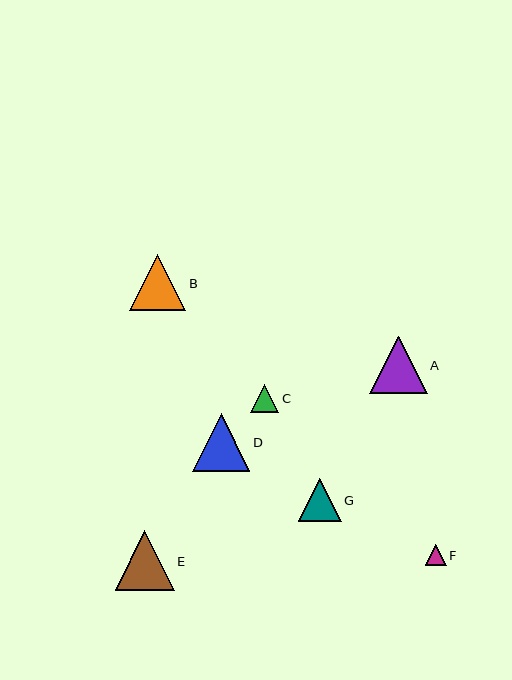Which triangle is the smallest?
Triangle F is the smallest with a size of approximately 21 pixels.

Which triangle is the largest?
Triangle E is the largest with a size of approximately 59 pixels.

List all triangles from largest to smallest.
From largest to smallest: E, D, A, B, G, C, F.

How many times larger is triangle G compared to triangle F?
Triangle G is approximately 2.1 times the size of triangle F.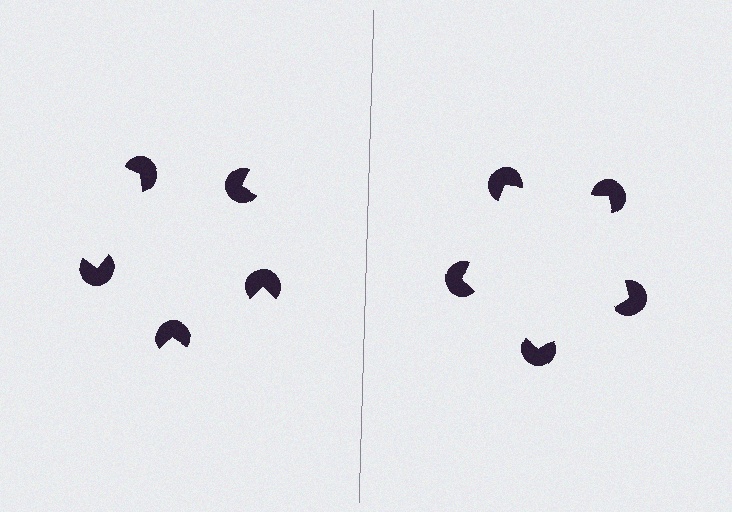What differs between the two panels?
The pac-man discs are positioned identically on both sides; only the wedge orientations differ. On the right they align to a pentagon; on the left they are misaligned.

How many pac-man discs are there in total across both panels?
10 — 5 on each side.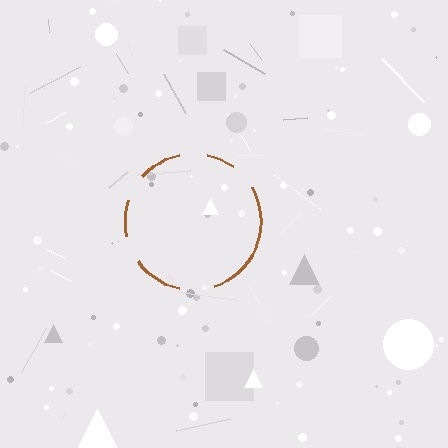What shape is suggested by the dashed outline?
The dashed outline suggests a circle.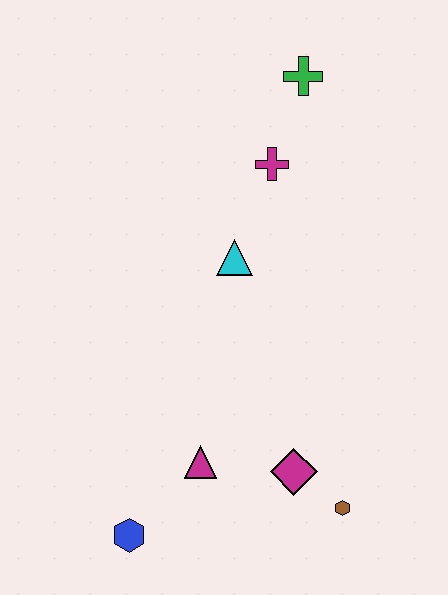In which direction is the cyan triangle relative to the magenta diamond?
The cyan triangle is above the magenta diamond.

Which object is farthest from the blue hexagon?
The green cross is farthest from the blue hexagon.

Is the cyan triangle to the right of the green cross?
No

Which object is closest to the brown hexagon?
The magenta diamond is closest to the brown hexagon.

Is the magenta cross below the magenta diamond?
No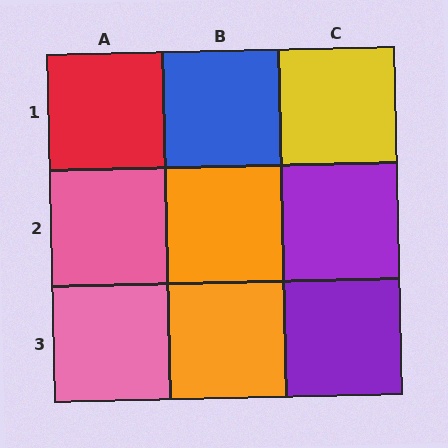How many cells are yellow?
1 cell is yellow.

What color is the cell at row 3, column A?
Pink.